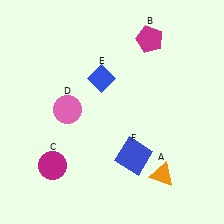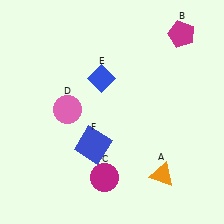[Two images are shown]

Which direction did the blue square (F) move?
The blue square (F) moved left.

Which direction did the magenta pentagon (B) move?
The magenta pentagon (B) moved right.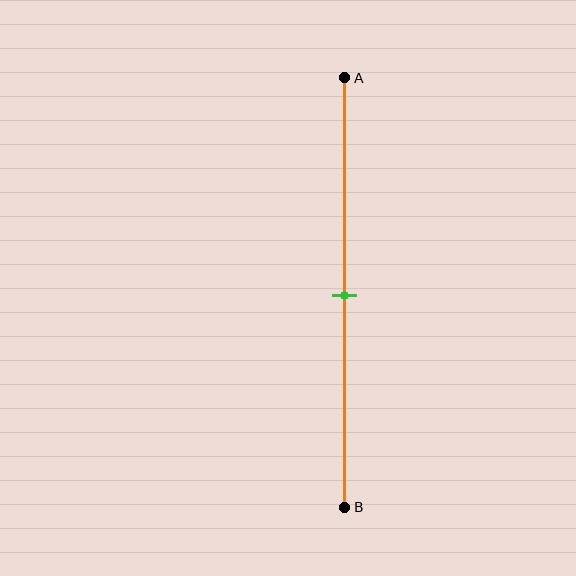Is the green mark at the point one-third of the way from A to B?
No, the mark is at about 50% from A, not at the 33% one-third point.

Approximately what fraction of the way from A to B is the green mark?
The green mark is approximately 50% of the way from A to B.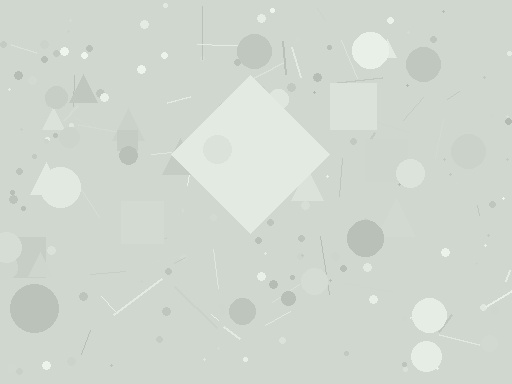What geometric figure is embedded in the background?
A diamond is embedded in the background.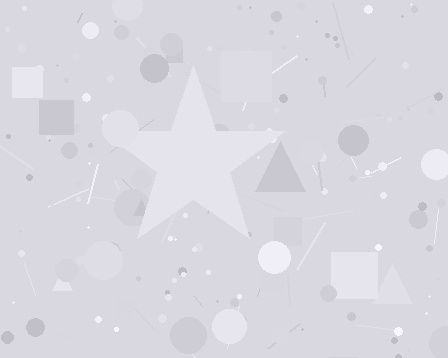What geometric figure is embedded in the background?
A star is embedded in the background.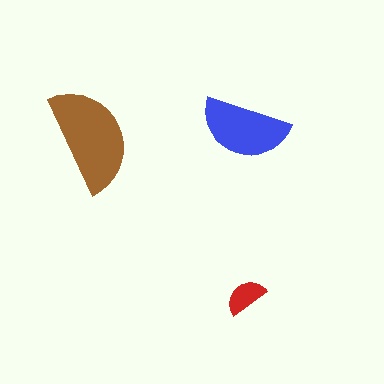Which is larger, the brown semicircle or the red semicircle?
The brown one.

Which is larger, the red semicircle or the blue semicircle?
The blue one.